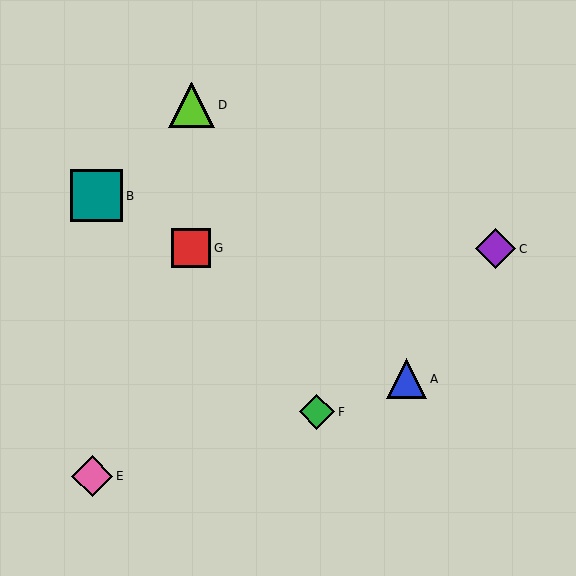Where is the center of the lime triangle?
The center of the lime triangle is at (192, 105).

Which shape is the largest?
The teal square (labeled B) is the largest.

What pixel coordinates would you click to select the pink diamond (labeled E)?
Click at (92, 476) to select the pink diamond E.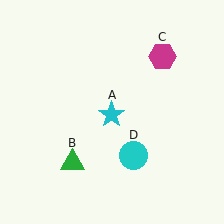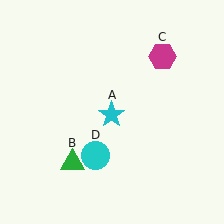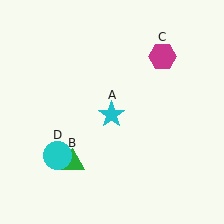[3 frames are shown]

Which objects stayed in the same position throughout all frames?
Cyan star (object A) and green triangle (object B) and magenta hexagon (object C) remained stationary.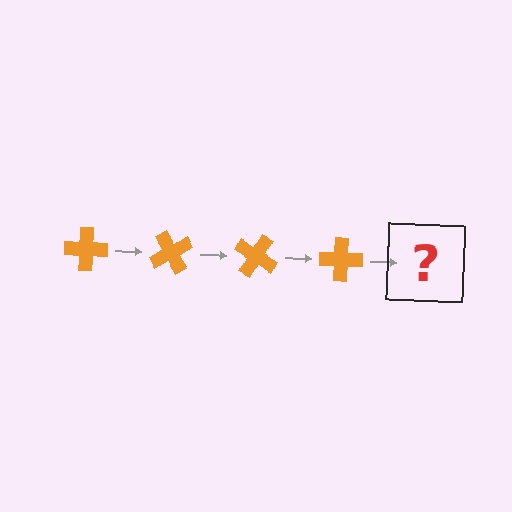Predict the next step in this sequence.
The next step is an orange cross rotated 240 degrees.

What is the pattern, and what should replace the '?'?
The pattern is that the cross rotates 60 degrees each step. The '?' should be an orange cross rotated 240 degrees.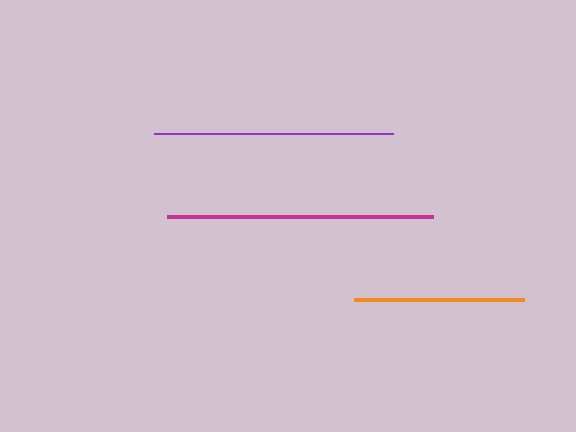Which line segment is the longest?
The magenta line is the longest at approximately 266 pixels.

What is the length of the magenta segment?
The magenta segment is approximately 266 pixels long.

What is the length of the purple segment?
The purple segment is approximately 240 pixels long.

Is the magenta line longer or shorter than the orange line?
The magenta line is longer than the orange line.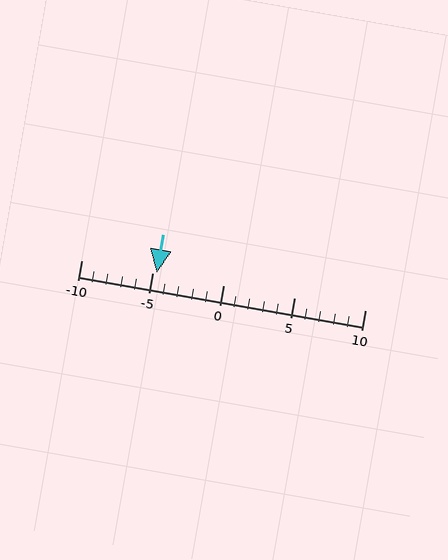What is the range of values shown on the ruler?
The ruler shows values from -10 to 10.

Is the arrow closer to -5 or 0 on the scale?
The arrow is closer to -5.